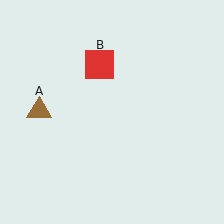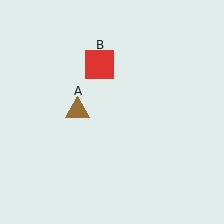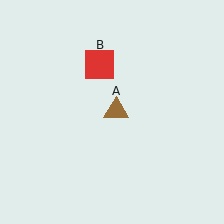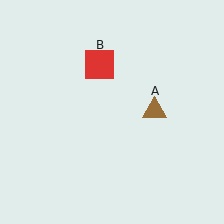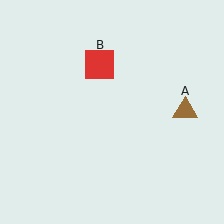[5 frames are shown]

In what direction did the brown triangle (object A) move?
The brown triangle (object A) moved right.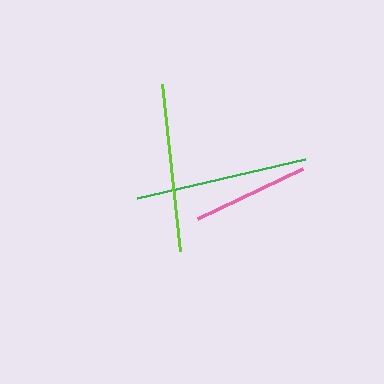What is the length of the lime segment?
The lime segment is approximately 168 pixels long.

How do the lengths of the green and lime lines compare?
The green and lime lines are approximately the same length.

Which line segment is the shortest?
The pink line is the shortest at approximately 116 pixels.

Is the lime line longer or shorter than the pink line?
The lime line is longer than the pink line.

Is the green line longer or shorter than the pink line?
The green line is longer than the pink line.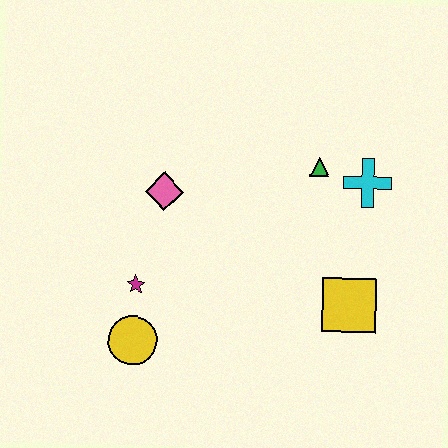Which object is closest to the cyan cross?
The green triangle is closest to the cyan cross.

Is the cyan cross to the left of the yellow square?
No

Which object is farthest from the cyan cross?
The yellow circle is farthest from the cyan cross.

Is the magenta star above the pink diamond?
No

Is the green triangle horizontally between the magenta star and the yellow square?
Yes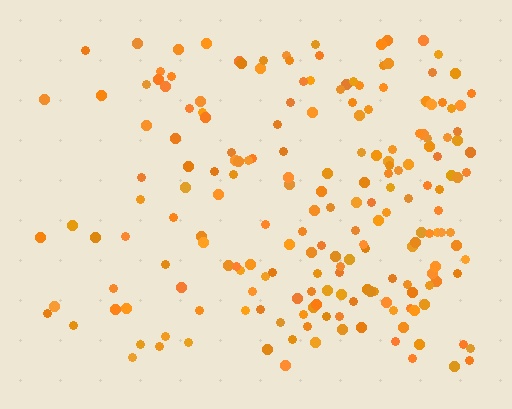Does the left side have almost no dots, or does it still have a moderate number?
Still a moderate number, just noticeably fewer than the right.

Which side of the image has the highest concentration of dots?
The right.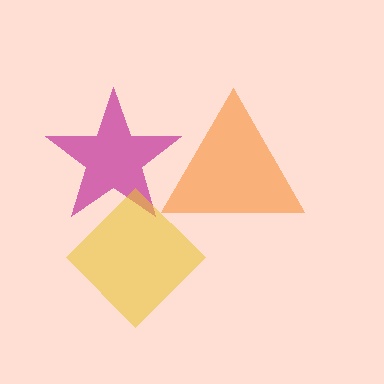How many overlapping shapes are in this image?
There are 3 overlapping shapes in the image.